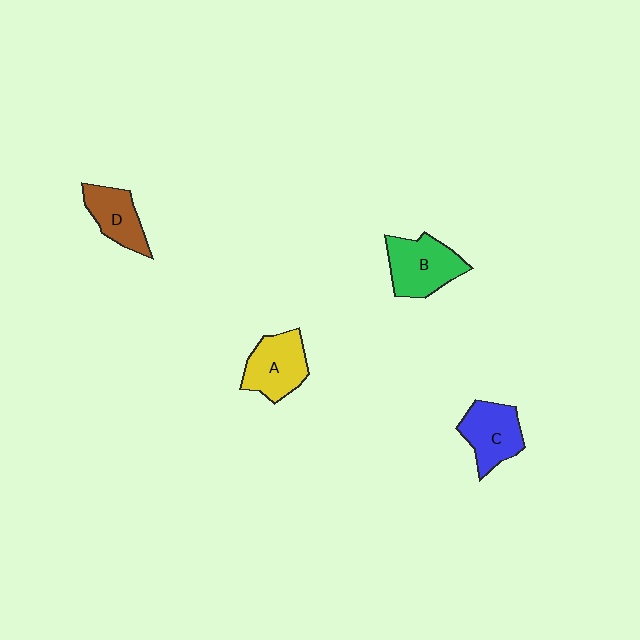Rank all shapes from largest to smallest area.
From largest to smallest: B (green), A (yellow), C (blue), D (brown).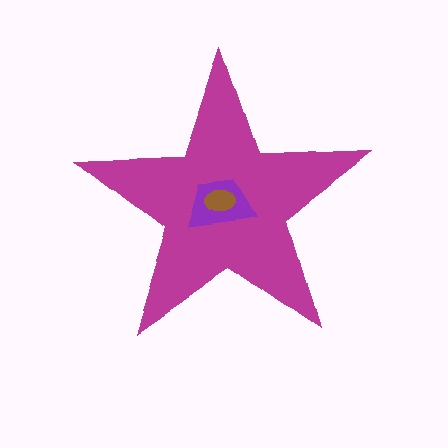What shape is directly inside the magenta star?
The purple trapezoid.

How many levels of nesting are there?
3.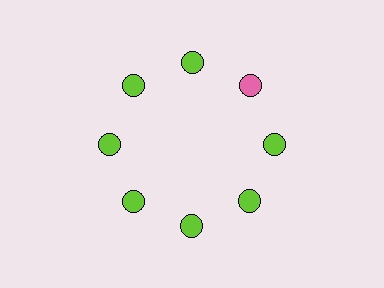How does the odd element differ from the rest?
It has a different color: pink instead of lime.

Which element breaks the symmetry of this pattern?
The pink circle at roughly the 2 o'clock position breaks the symmetry. All other shapes are lime circles.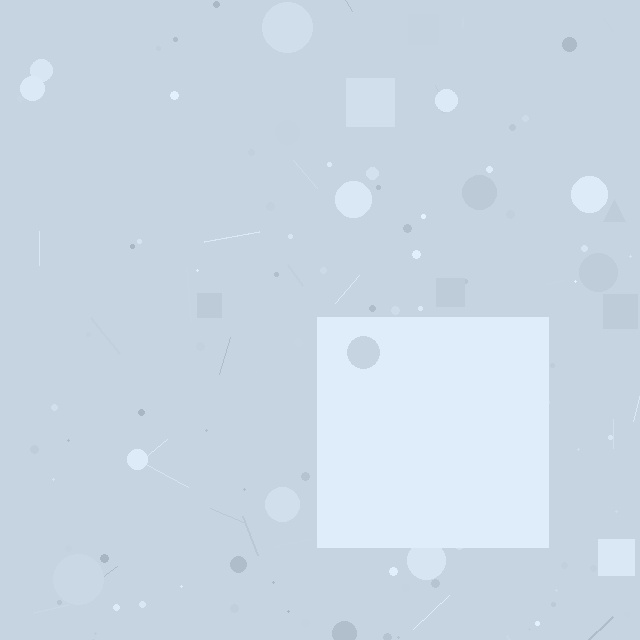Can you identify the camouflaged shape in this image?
The camouflaged shape is a square.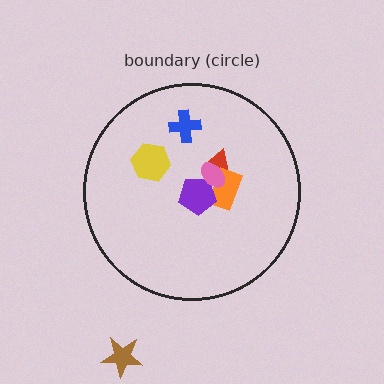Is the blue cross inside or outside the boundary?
Inside.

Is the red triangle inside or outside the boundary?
Inside.